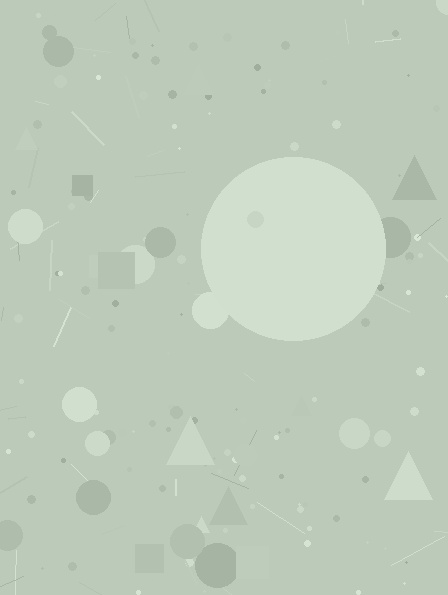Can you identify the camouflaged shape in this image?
The camouflaged shape is a circle.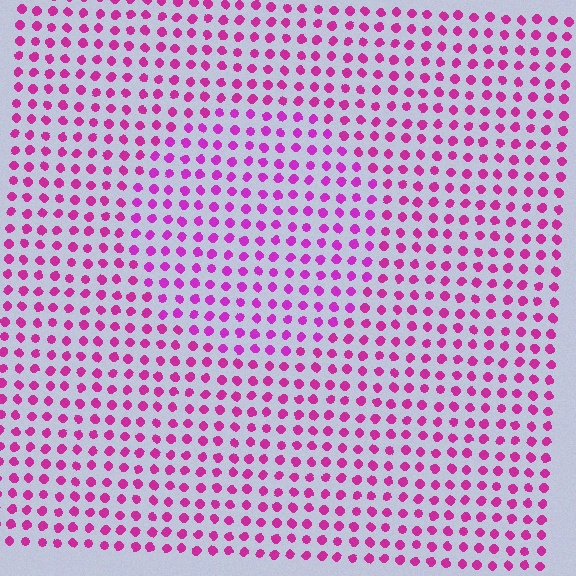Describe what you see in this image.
The image is filled with small magenta elements in a uniform arrangement. A circle-shaped region is visible where the elements are tinted to a slightly different hue, forming a subtle color boundary.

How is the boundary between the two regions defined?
The boundary is defined purely by a slight shift in hue (about 16 degrees). Spacing, size, and orientation are identical on both sides.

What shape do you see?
I see a circle.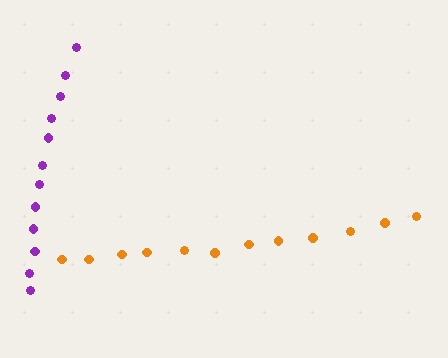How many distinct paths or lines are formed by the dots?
There are 2 distinct paths.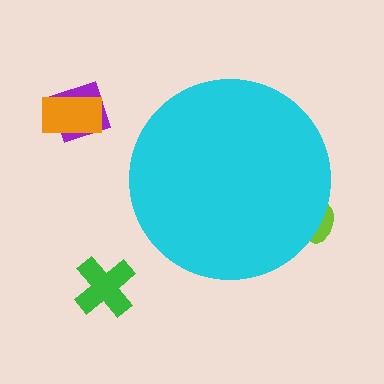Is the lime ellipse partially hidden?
Yes, the lime ellipse is partially hidden behind the cyan circle.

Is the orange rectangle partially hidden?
No, the orange rectangle is fully visible.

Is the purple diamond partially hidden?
No, the purple diamond is fully visible.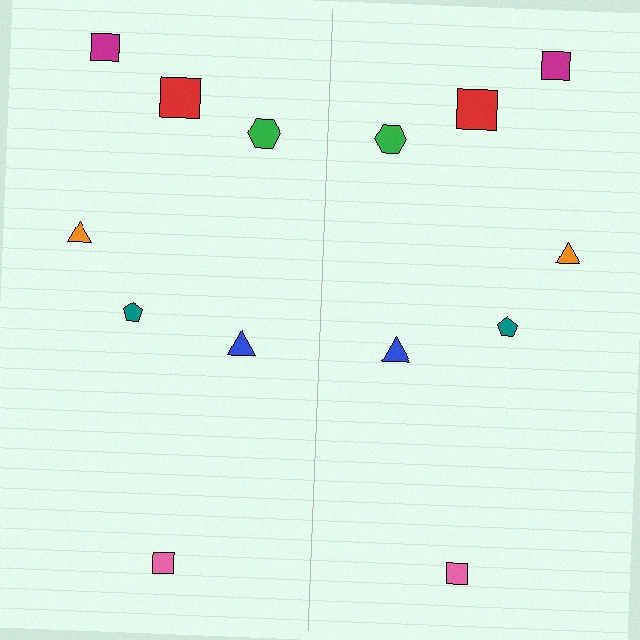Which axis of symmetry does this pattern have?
The pattern has a vertical axis of symmetry running through the center of the image.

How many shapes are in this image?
There are 14 shapes in this image.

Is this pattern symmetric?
Yes, this pattern has bilateral (reflection) symmetry.